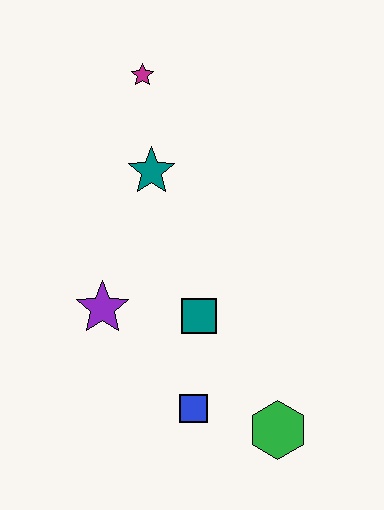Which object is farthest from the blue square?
The magenta star is farthest from the blue square.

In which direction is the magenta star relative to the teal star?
The magenta star is above the teal star.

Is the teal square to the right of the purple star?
Yes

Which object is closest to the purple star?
The teal square is closest to the purple star.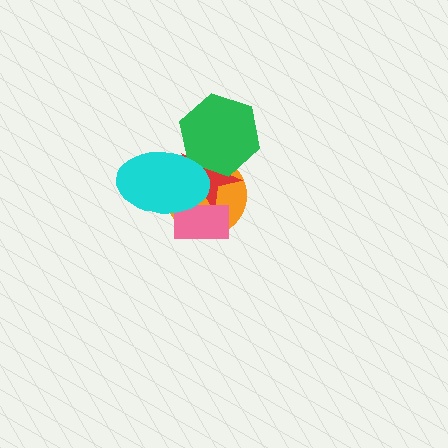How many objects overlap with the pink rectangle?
3 objects overlap with the pink rectangle.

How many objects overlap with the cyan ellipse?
4 objects overlap with the cyan ellipse.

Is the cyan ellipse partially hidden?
No, no other shape covers it.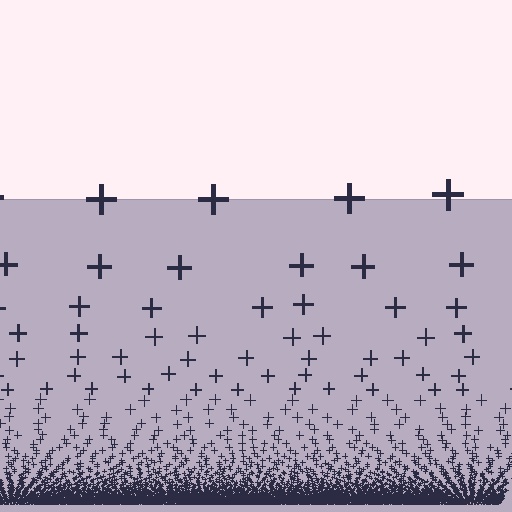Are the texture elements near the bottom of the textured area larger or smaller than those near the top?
Smaller. The gradient is inverted — elements near the bottom are smaller and denser.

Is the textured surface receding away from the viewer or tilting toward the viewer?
The surface appears to tilt toward the viewer. Texture elements get larger and sparser toward the top.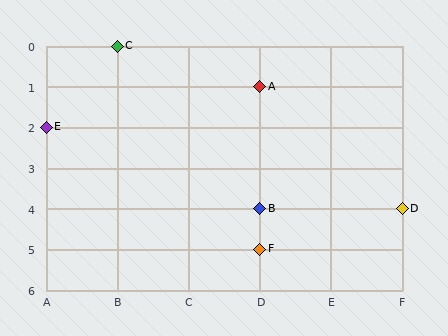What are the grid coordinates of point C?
Point C is at grid coordinates (B, 0).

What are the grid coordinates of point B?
Point B is at grid coordinates (D, 4).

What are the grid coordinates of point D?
Point D is at grid coordinates (F, 4).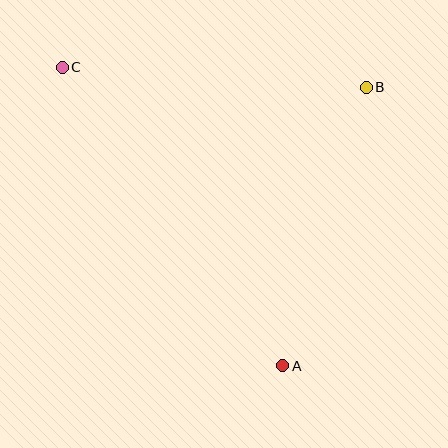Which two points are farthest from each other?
Points A and C are farthest from each other.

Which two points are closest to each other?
Points A and B are closest to each other.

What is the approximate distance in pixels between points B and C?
The distance between B and C is approximately 304 pixels.